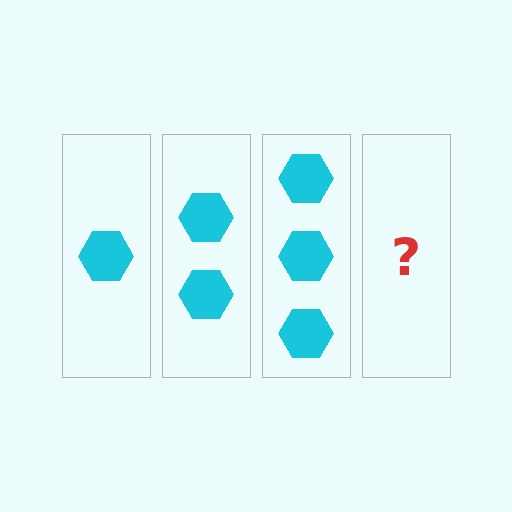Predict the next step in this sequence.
The next step is 4 hexagons.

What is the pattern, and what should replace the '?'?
The pattern is that each step adds one more hexagon. The '?' should be 4 hexagons.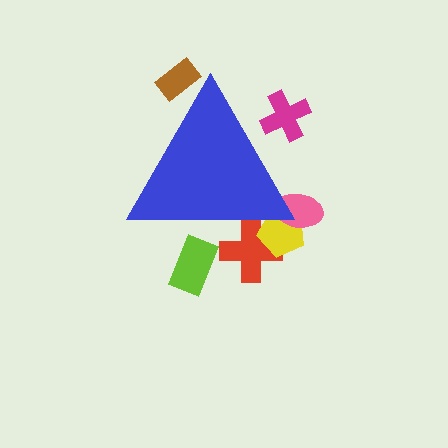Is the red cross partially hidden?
Yes, the red cross is partially hidden behind the blue triangle.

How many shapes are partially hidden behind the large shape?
6 shapes are partially hidden.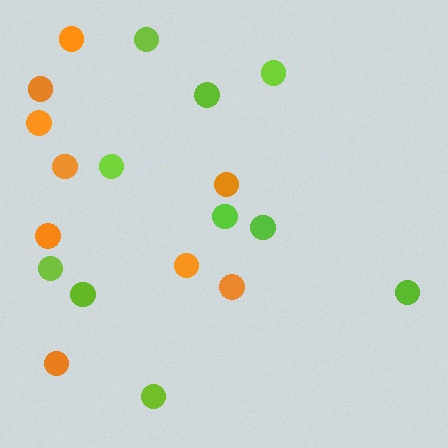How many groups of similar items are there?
There are 2 groups: one group of lime circles (10) and one group of orange circles (9).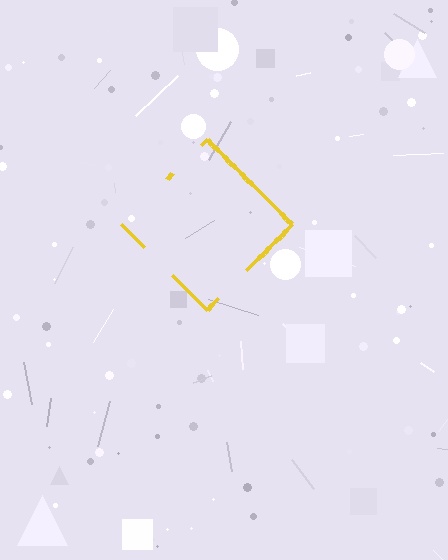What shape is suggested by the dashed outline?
The dashed outline suggests a diamond.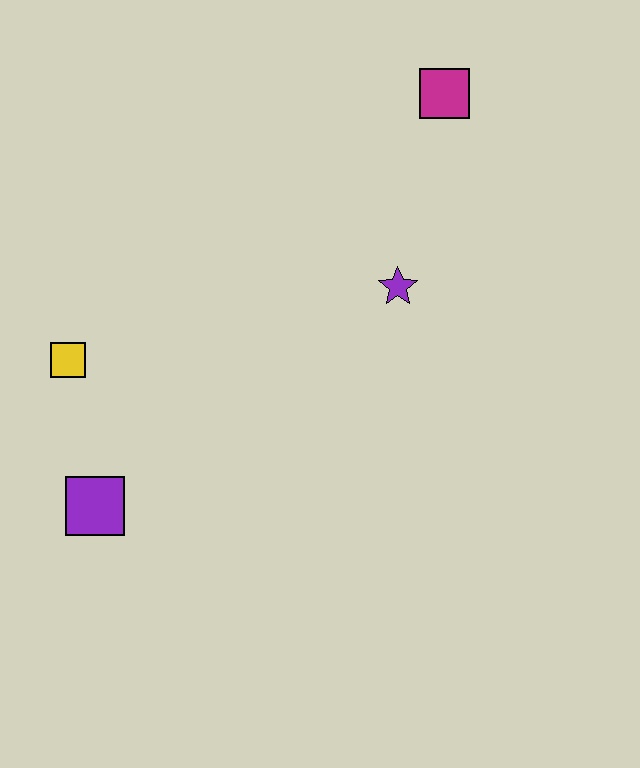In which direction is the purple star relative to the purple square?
The purple star is to the right of the purple square.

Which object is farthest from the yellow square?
The magenta square is farthest from the yellow square.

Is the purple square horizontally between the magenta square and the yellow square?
Yes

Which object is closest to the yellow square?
The purple square is closest to the yellow square.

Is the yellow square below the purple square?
No